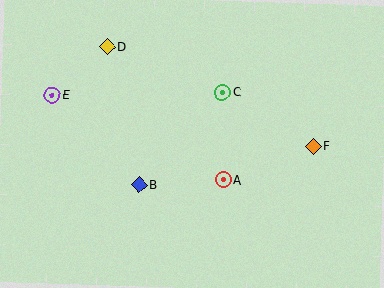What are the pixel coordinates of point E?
Point E is at (52, 95).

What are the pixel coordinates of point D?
Point D is at (107, 47).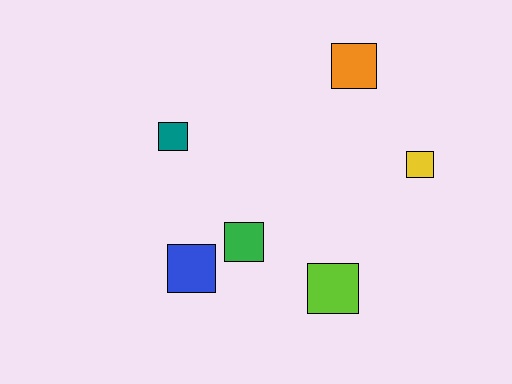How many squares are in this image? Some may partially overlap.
There are 6 squares.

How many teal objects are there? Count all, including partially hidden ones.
There is 1 teal object.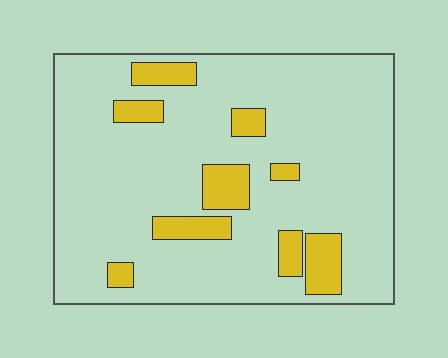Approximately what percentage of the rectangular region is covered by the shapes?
Approximately 15%.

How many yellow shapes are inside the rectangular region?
9.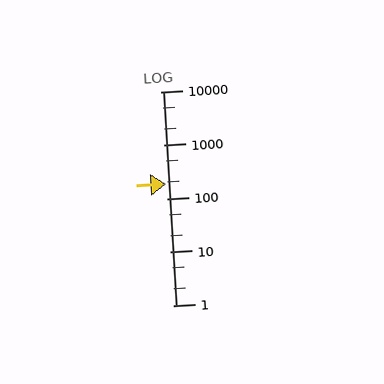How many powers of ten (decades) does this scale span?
The scale spans 4 decades, from 1 to 10000.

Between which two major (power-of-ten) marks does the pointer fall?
The pointer is between 100 and 1000.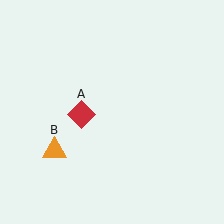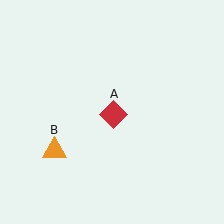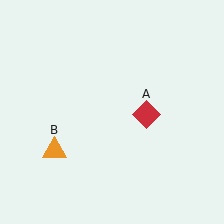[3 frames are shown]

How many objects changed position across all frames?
1 object changed position: red diamond (object A).